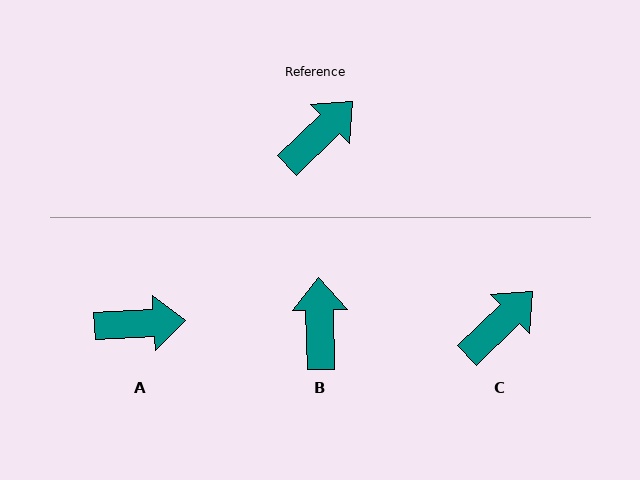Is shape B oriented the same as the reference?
No, it is off by about 47 degrees.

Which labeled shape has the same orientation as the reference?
C.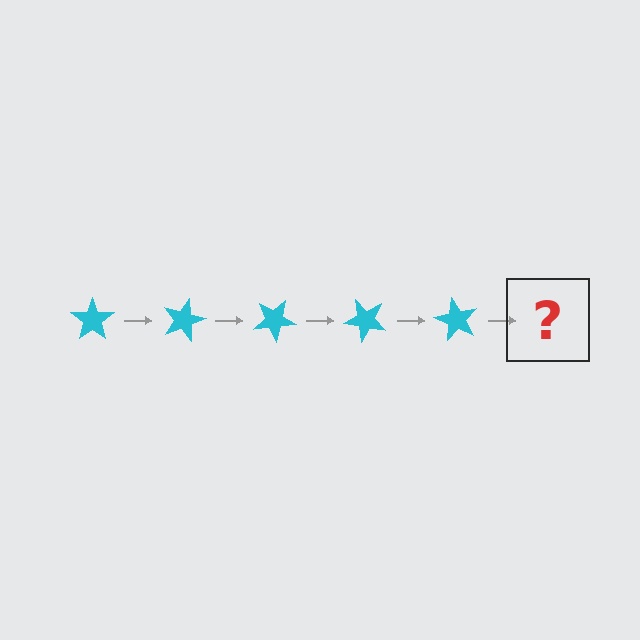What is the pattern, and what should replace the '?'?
The pattern is that the star rotates 15 degrees each step. The '?' should be a cyan star rotated 75 degrees.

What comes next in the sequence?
The next element should be a cyan star rotated 75 degrees.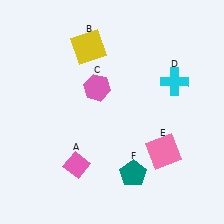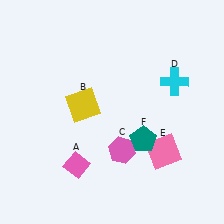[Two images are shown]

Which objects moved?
The objects that moved are: the yellow square (B), the pink hexagon (C), the teal pentagon (F).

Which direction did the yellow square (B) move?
The yellow square (B) moved down.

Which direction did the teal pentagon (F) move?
The teal pentagon (F) moved up.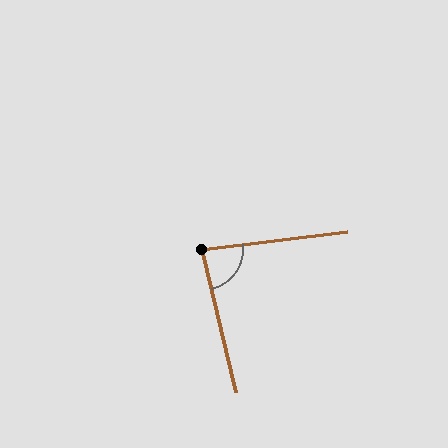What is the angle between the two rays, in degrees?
Approximately 84 degrees.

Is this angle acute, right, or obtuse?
It is acute.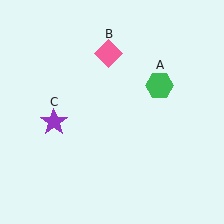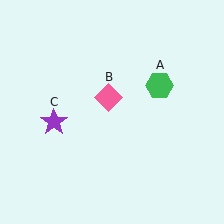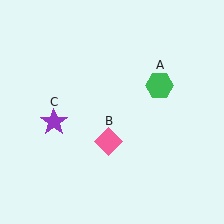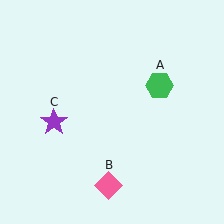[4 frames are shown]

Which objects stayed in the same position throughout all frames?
Green hexagon (object A) and purple star (object C) remained stationary.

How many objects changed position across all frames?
1 object changed position: pink diamond (object B).